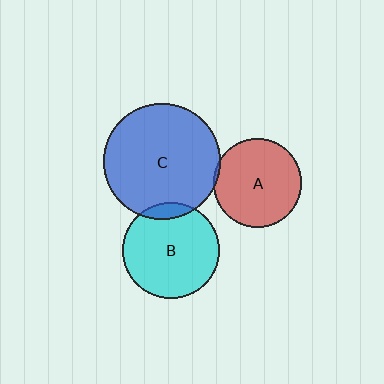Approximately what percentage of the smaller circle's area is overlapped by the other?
Approximately 5%.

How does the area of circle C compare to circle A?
Approximately 1.7 times.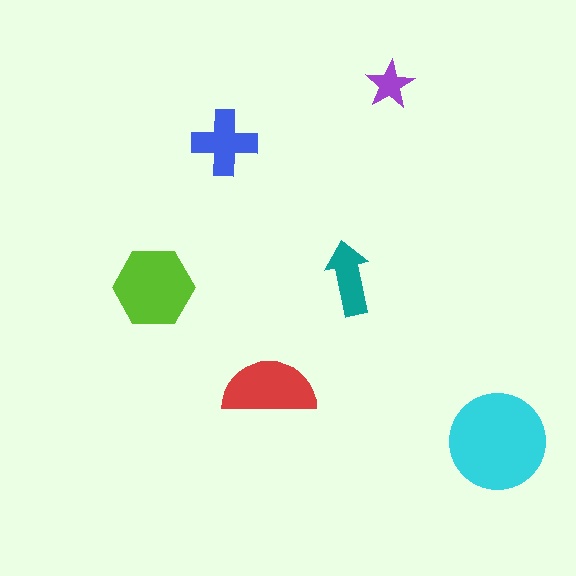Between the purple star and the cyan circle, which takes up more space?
The cyan circle.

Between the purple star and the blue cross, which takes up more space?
The blue cross.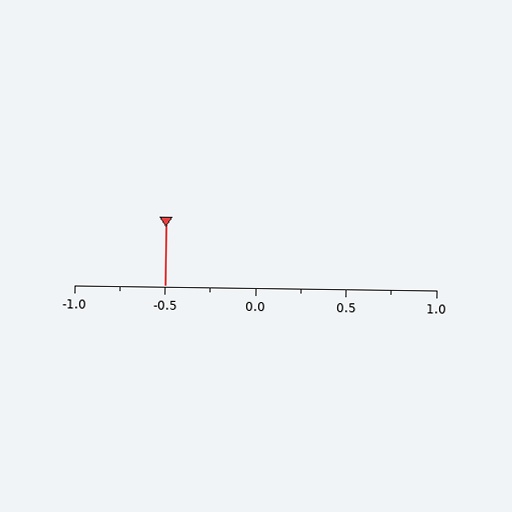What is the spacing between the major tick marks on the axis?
The major ticks are spaced 0.5 apart.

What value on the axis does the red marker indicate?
The marker indicates approximately -0.5.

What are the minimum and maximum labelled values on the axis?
The axis runs from -1.0 to 1.0.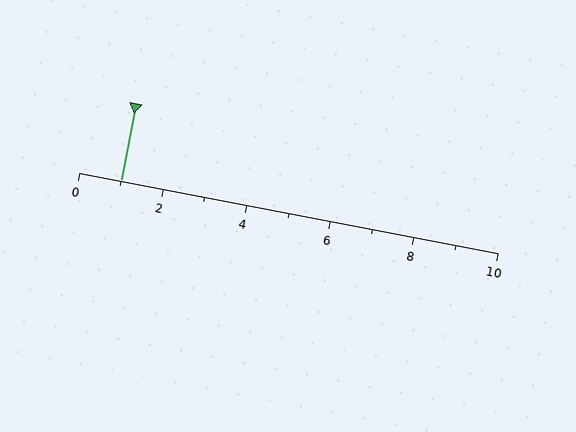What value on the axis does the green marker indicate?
The marker indicates approximately 1.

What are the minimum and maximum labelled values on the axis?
The axis runs from 0 to 10.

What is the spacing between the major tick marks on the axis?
The major ticks are spaced 2 apart.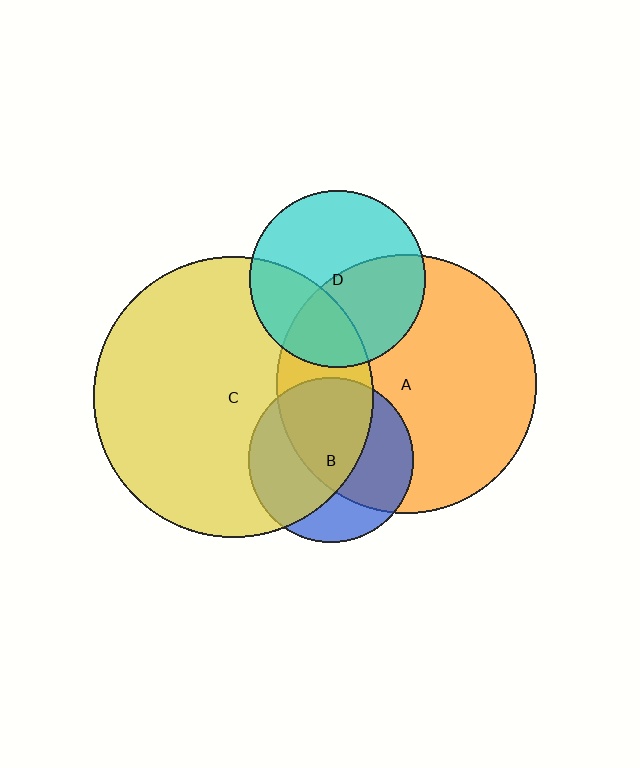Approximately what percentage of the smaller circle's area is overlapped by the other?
Approximately 60%.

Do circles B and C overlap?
Yes.